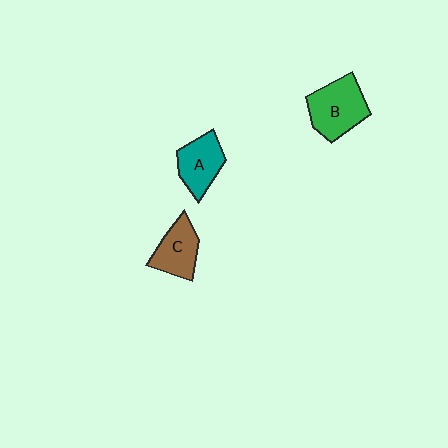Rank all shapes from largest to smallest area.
From largest to smallest: B (green), A (teal), C (brown).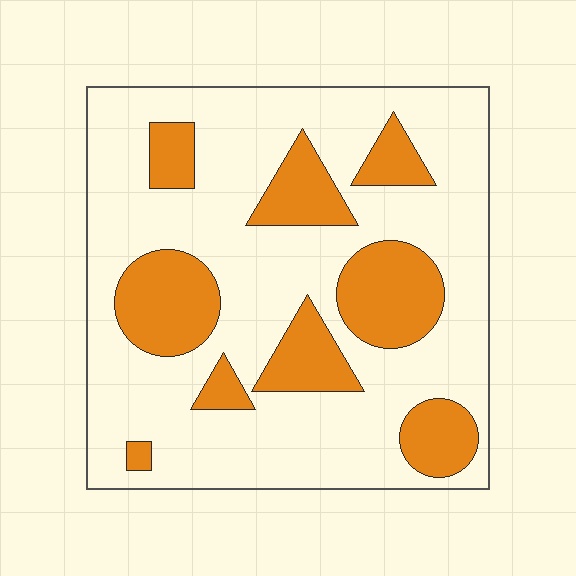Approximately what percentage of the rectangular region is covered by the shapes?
Approximately 25%.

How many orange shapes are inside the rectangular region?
9.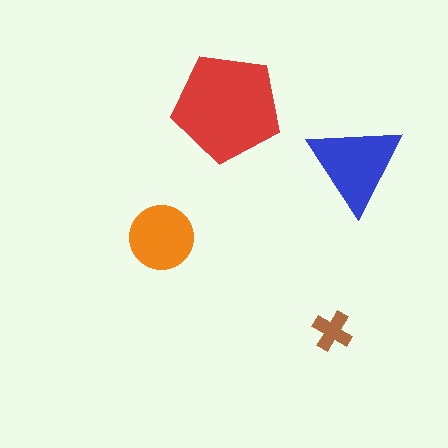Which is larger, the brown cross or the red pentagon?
The red pentagon.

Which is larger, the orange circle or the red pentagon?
The red pentagon.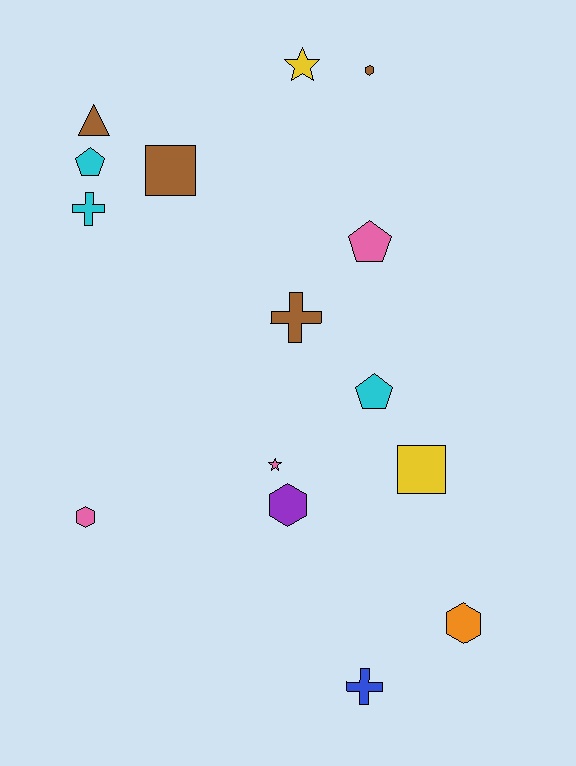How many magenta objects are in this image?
There are no magenta objects.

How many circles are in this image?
There are no circles.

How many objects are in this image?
There are 15 objects.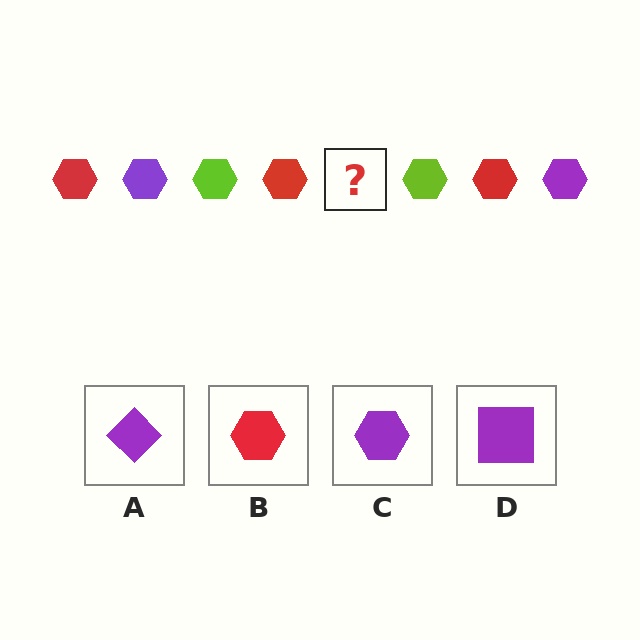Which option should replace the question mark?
Option C.